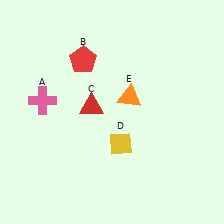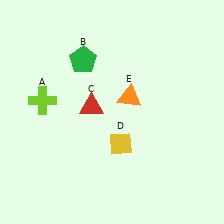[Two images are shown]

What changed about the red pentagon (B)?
In Image 1, B is red. In Image 2, it changed to green.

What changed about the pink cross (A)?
In Image 1, A is pink. In Image 2, it changed to lime.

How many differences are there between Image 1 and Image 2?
There are 2 differences between the two images.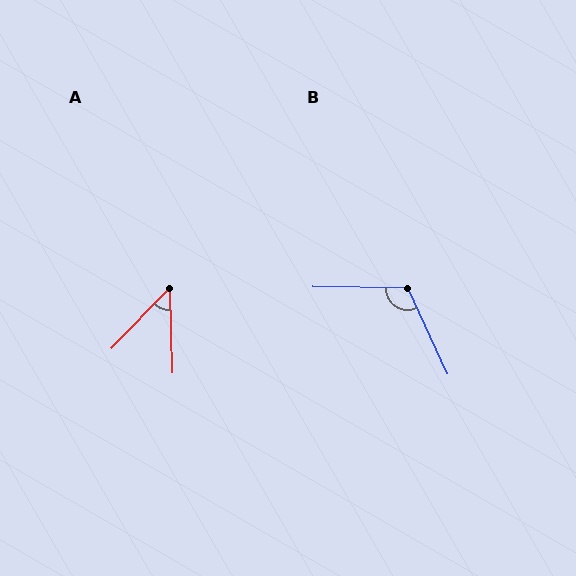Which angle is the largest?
B, at approximately 116 degrees.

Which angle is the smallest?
A, at approximately 46 degrees.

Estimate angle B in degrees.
Approximately 116 degrees.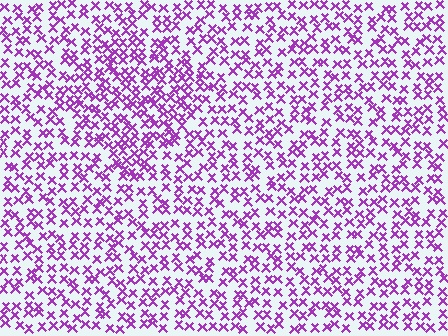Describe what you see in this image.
The image contains small purple elements arranged at two different densities. A diamond-shaped region is visible where the elements are more densely packed than the surrounding area.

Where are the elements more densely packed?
The elements are more densely packed inside the diamond boundary.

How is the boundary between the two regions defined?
The boundary is defined by a change in element density (approximately 1.5x ratio). All elements are the same color, size, and shape.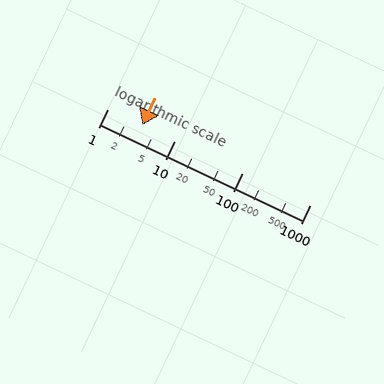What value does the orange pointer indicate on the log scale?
The pointer indicates approximately 3.3.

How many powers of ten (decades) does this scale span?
The scale spans 3 decades, from 1 to 1000.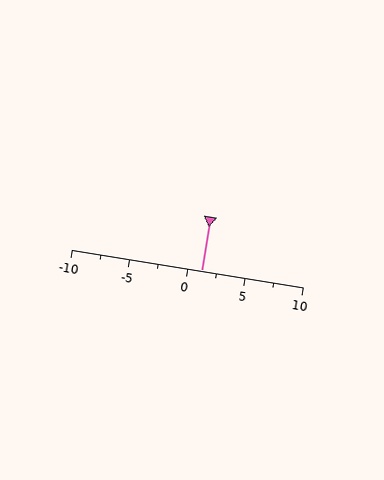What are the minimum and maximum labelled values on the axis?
The axis runs from -10 to 10.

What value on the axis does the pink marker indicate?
The marker indicates approximately 1.2.